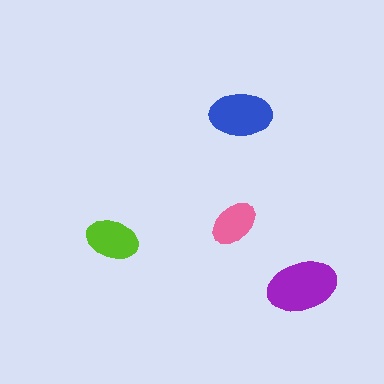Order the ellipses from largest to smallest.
the purple one, the blue one, the lime one, the pink one.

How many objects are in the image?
There are 4 objects in the image.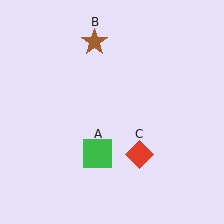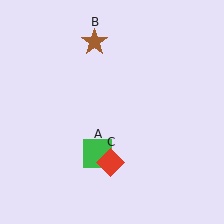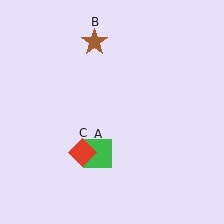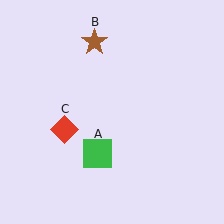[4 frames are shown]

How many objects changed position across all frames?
1 object changed position: red diamond (object C).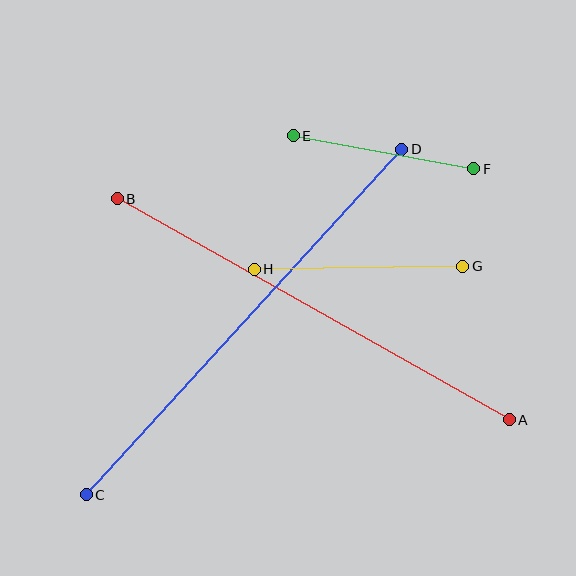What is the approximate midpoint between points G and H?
The midpoint is at approximately (359, 268) pixels.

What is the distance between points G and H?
The distance is approximately 209 pixels.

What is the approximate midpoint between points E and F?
The midpoint is at approximately (383, 152) pixels.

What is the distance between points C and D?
The distance is approximately 468 pixels.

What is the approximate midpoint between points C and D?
The midpoint is at approximately (244, 322) pixels.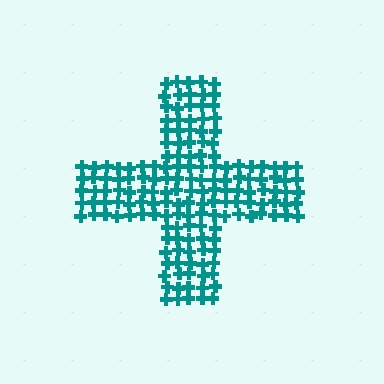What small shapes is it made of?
It is made of small crosses.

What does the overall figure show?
The overall figure shows a cross.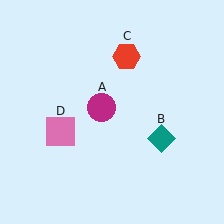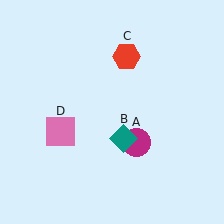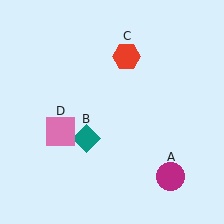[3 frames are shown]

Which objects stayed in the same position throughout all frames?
Red hexagon (object C) and pink square (object D) remained stationary.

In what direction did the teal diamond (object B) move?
The teal diamond (object B) moved left.